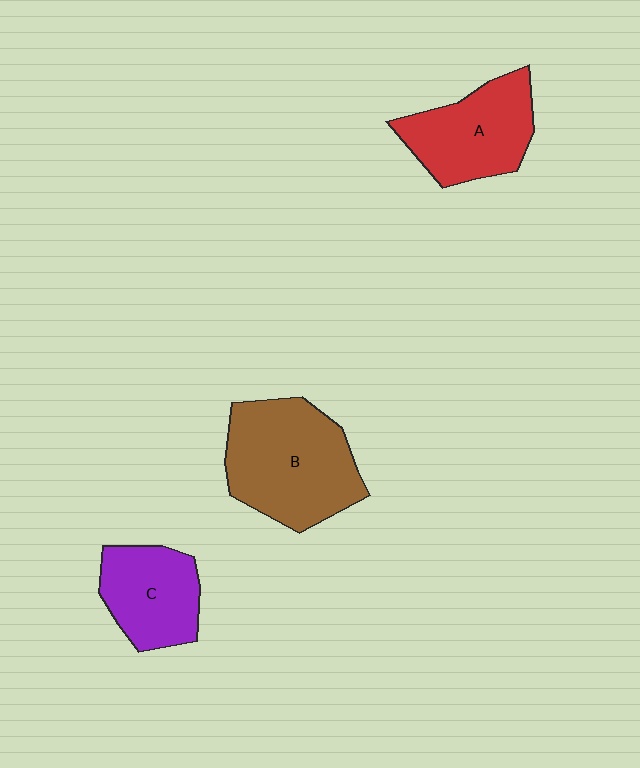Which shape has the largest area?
Shape B (brown).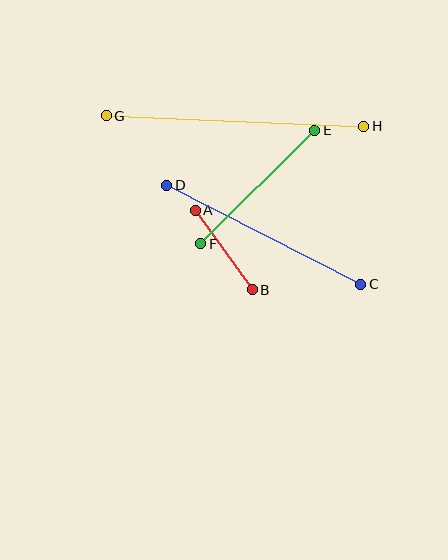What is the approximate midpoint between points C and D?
The midpoint is at approximately (264, 235) pixels.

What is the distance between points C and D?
The distance is approximately 218 pixels.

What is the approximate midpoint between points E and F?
The midpoint is at approximately (258, 187) pixels.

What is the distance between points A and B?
The distance is approximately 98 pixels.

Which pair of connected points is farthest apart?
Points G and H are farthest apart.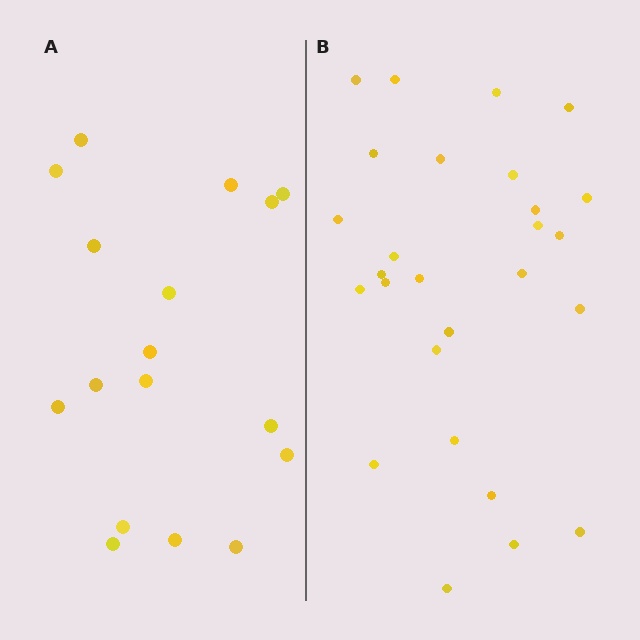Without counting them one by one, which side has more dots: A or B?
Region B (the right region) has more dots.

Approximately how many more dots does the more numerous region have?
Region B has roughly 10 or so more dots than region A.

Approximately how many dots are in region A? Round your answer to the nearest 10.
About 20 dots. (The exact count is 17, which rounds to 20.)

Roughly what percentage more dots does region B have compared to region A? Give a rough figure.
About 60% more.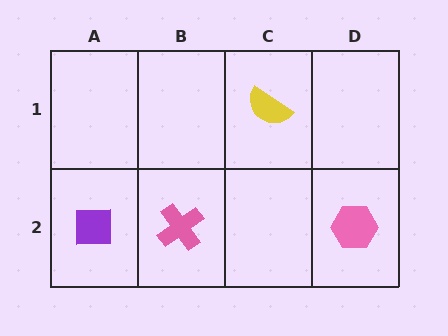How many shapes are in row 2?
3 shapes.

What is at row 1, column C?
A yellow semicircle.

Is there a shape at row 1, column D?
No, that cell is empty.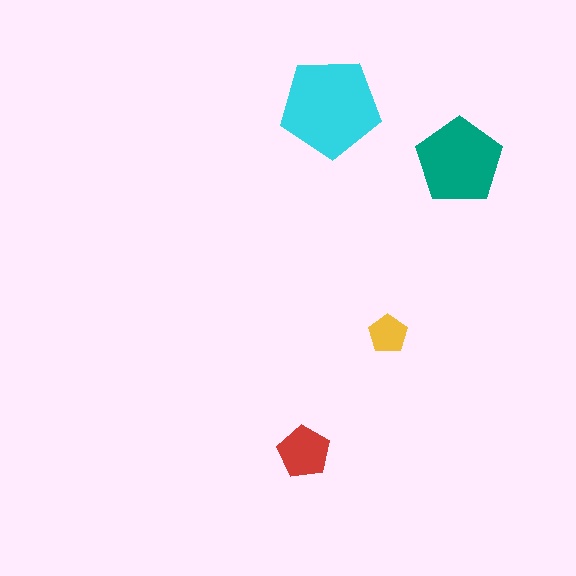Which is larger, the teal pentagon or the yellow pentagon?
The teal one.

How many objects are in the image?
There are 4 objects in the image.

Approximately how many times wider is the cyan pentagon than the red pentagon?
About 2 times wider.